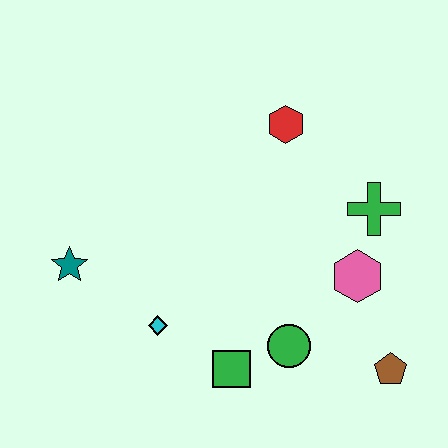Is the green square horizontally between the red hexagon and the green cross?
No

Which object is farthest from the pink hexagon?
The teal star is farthest from the pink hexagon.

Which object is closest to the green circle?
The green square is closest to the green circle.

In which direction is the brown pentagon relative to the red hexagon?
The brown pentagon is below the red hexagon.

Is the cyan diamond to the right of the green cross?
No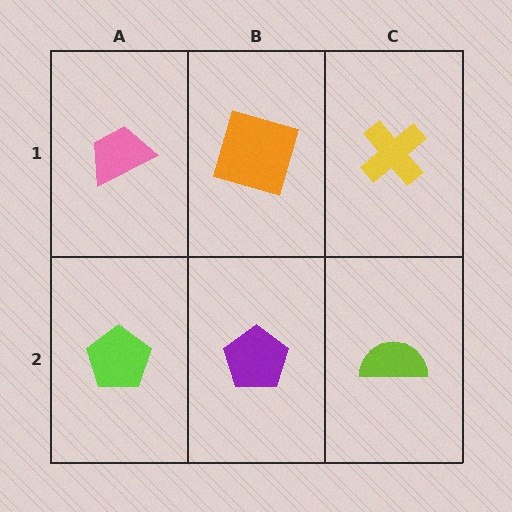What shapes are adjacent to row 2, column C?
A yellow cross (row 1, column C), a purple pentagon (row 2, column B).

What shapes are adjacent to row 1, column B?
A purple pentagon (row 2, column B), a pink trapezoid (row 1, column A), a yellow cross (row 1, column C).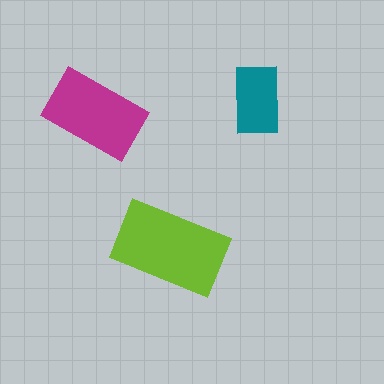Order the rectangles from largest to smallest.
the lime one, the magenta one, the teal one.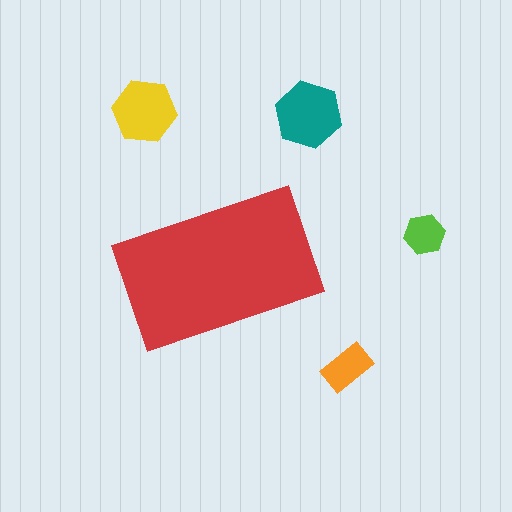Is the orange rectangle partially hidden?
No, the orange rectangle is fully visible.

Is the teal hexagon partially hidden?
No, the teal hexagon is fully visible.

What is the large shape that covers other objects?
A red rectangle.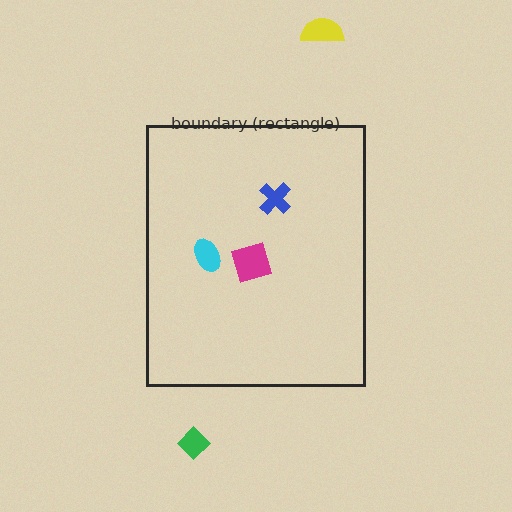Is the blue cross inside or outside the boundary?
Inside.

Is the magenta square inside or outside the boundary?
Inside.